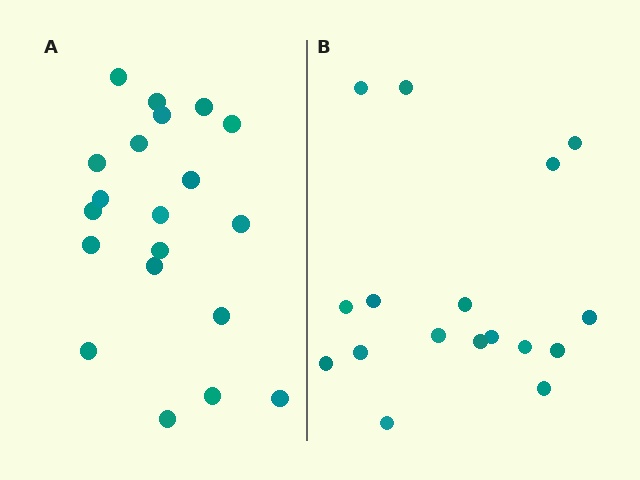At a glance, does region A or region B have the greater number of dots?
Region A (the left region) has more dots.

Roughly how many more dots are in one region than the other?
Region A has just a few more — roughly 2 or 3 more dots than region B.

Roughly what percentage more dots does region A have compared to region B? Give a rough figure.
About 20% more.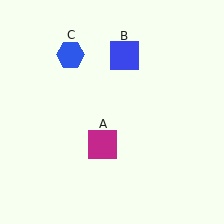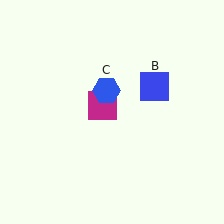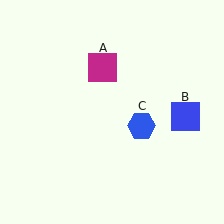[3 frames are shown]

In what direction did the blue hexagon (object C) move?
The blue hexagon (object C) moved down and to the right.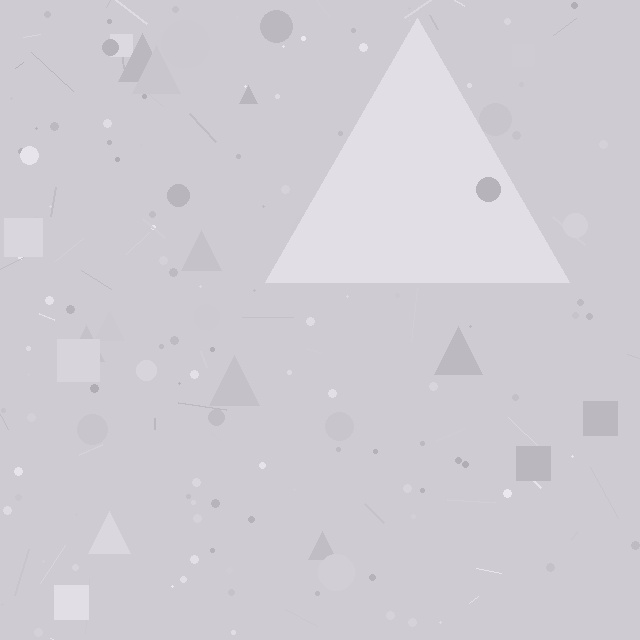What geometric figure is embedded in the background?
A triangle is embedded in the background.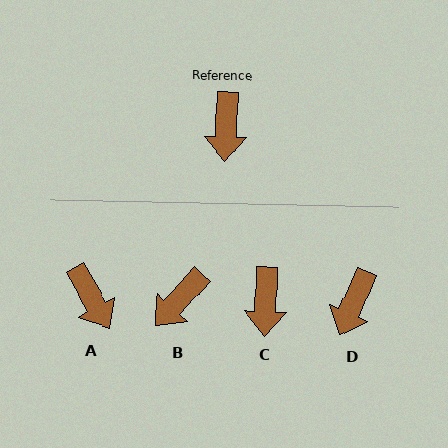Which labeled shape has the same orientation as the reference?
C.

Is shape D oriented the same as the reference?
No, it is off by about 21 degrees.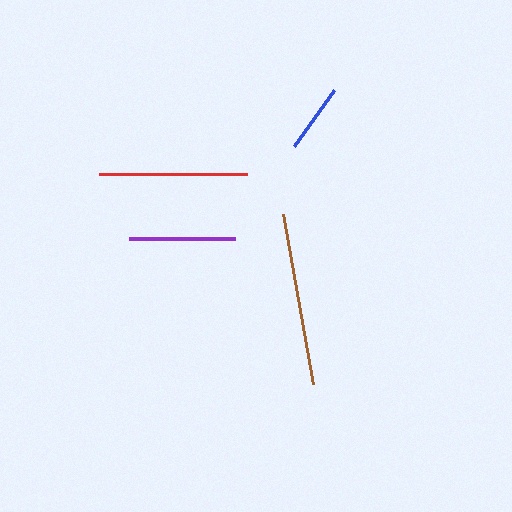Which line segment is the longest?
The brown line is the longest at approximately 173 pixels.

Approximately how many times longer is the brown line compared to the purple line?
The brown line is approximately 1.6 times the length of the purple line.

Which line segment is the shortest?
The blue line is the shortest at approximately 69 pixels.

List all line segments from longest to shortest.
From longest to shortest: brown, red, purple, blue.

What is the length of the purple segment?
The purple segment is approximately 106 pixels long.